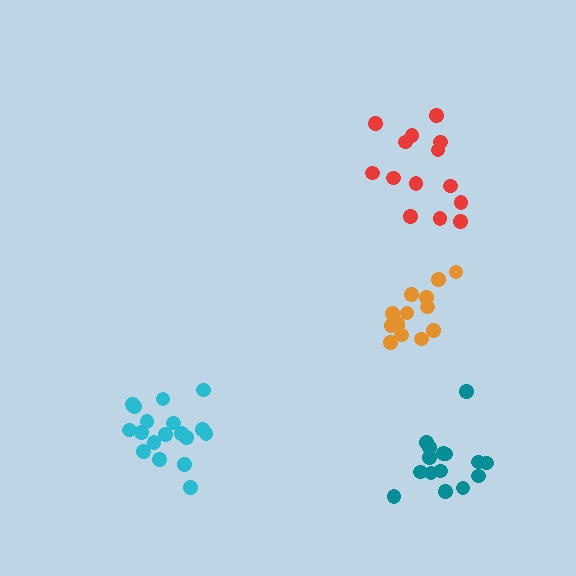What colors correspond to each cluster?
The clusters are colored: red, teal, orange, cyan.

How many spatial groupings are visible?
There are 4 spatial groupings.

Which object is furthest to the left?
The cyan cluster is leftmost.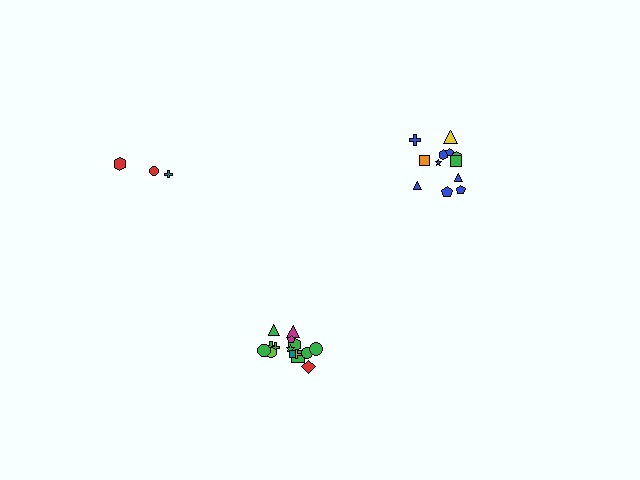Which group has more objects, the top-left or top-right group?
The top-right group.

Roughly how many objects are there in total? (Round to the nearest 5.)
Roughly 30 objects in total.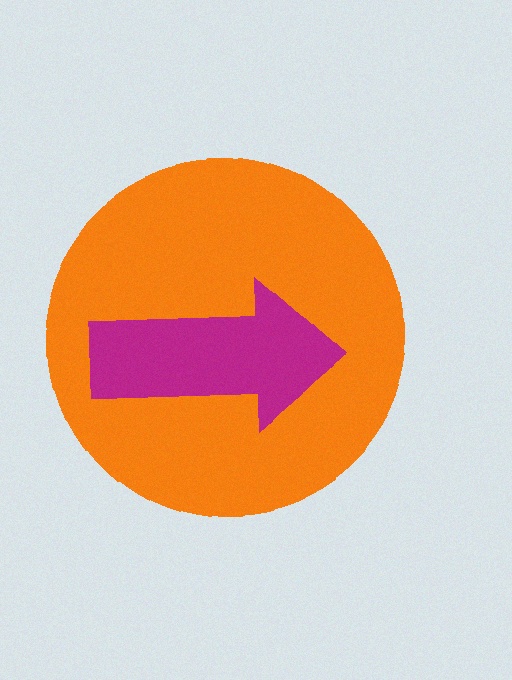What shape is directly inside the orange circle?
The magenta arrow.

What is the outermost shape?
The orange circle.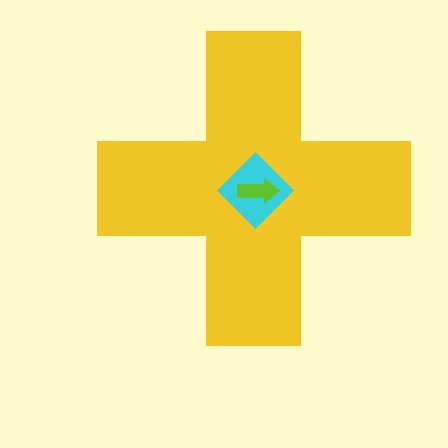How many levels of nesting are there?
3.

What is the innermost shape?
The lime arrow.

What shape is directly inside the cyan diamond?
The lime arrow.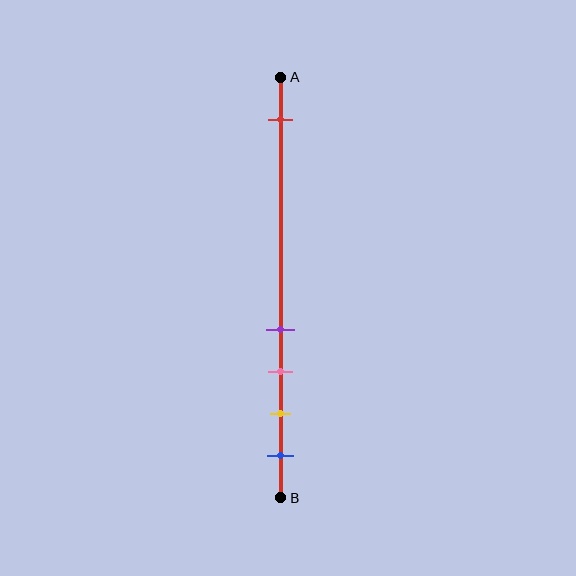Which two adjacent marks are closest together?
The purple and pink marks are the closest adjacent pair.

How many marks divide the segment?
There are 5 marks dividing the segment.